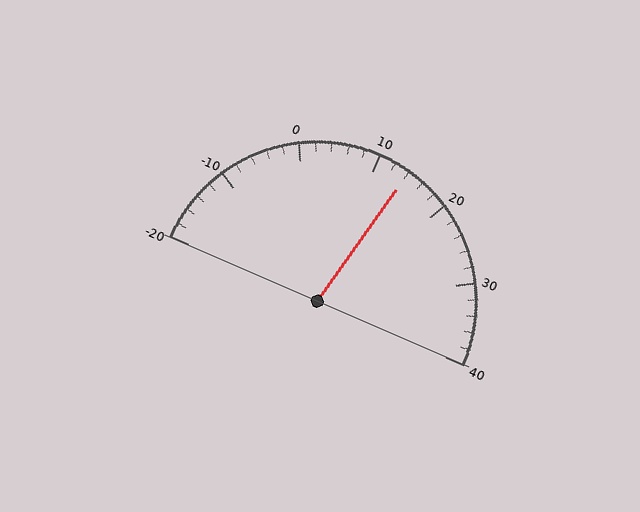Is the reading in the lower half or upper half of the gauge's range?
The reading is in the upper half of the range (-20 to 40).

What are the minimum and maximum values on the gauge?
The gauge ranges from -20 to 40.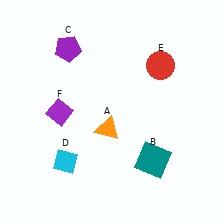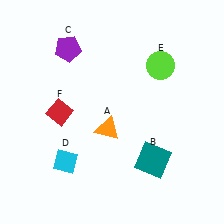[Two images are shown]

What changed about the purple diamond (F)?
In Image 1, F is purple. In Image 2, it changed to red.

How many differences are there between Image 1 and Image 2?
There are 2 differences between the two images.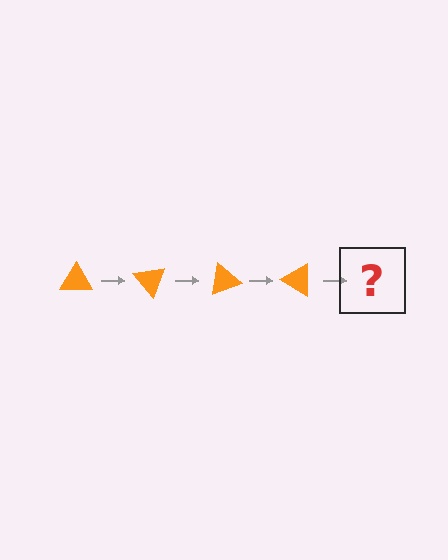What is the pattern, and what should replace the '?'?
The pattern is that the triangle rotates 50 degrees each step. The '?' should be an orange triangle rotated 200 degrees.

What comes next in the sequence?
The next element should be an orange triangle rotated 200 degrees.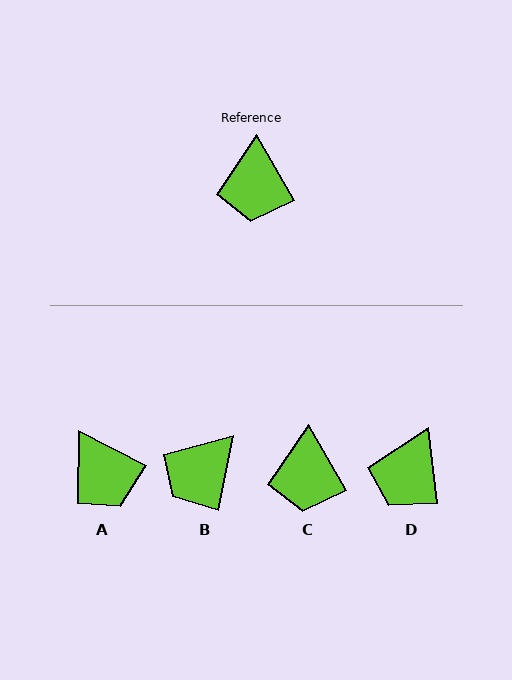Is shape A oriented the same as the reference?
No, it is off by about 33 degrees.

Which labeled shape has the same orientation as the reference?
C.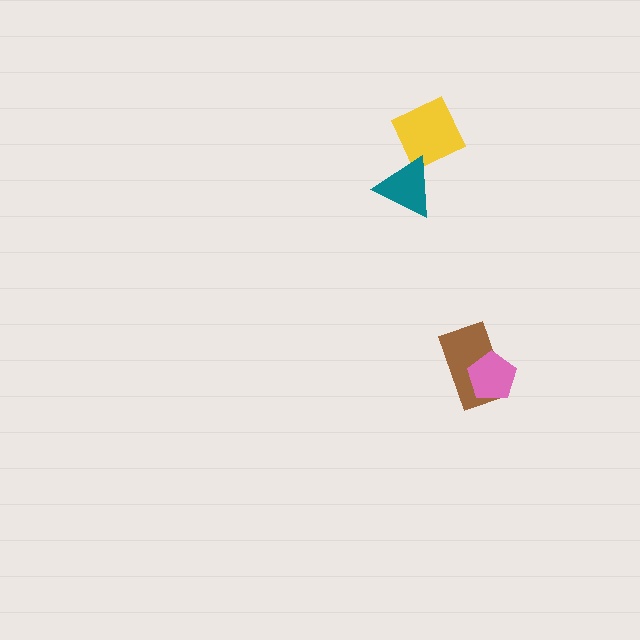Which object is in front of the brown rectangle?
The pink pentagon is in front of the brown rectangle.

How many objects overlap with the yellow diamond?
1 object overlaps with the yellow diamond.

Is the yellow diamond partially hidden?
Yes, it is partially covered by another shape.